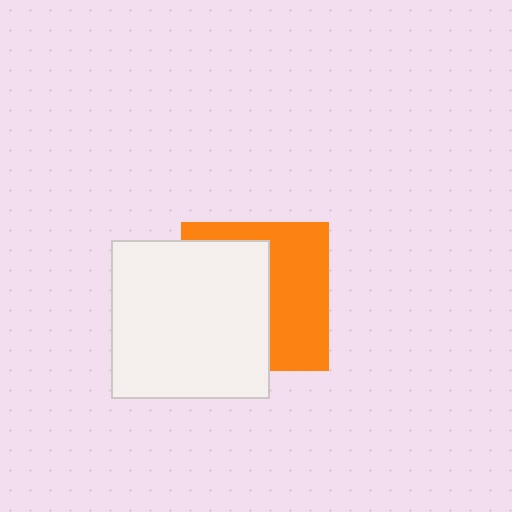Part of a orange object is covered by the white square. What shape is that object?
It is a square.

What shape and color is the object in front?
The object in front is a white square.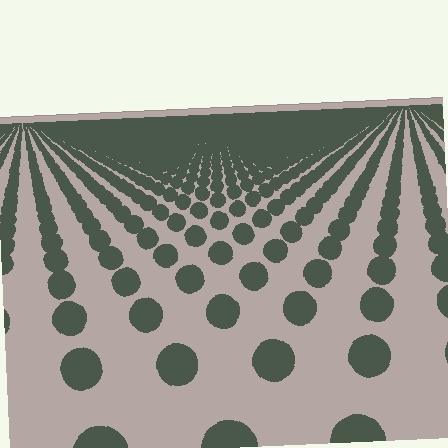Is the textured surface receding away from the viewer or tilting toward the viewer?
The surface is receding away from the viewer. Texture elements get smaller and denser toward the top.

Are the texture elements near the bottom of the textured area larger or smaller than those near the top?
Larger. Near the bottom, elements are closer to the viewer and appear at a bigger on-screen size.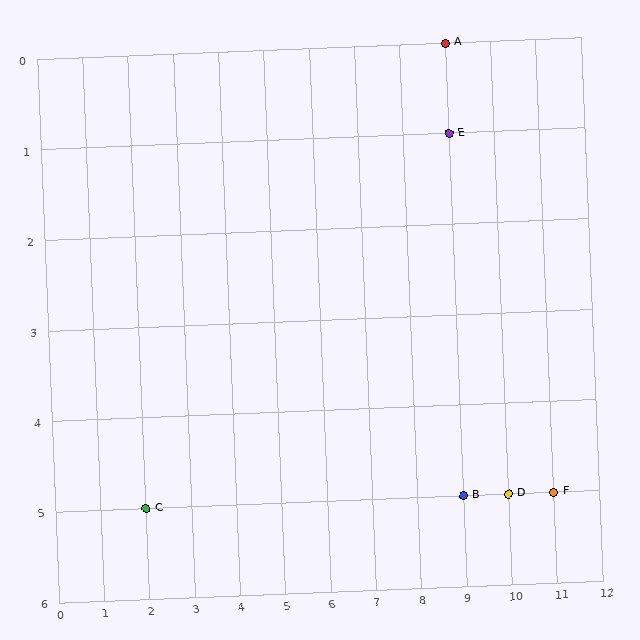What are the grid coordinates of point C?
Point C is at grid coordinates (2, 5).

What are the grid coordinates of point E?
Point E is at grid coordinates (9, 1).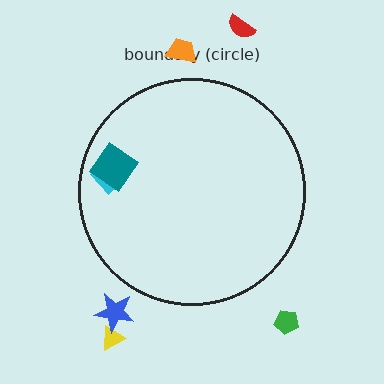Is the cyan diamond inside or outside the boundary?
Inside.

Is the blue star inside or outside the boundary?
Outside.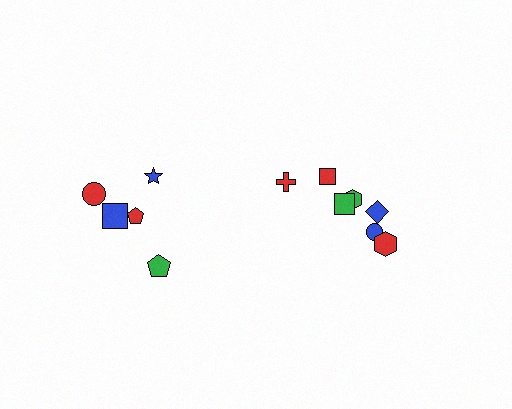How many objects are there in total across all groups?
There are 12 objects.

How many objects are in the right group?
There are 7 objects.